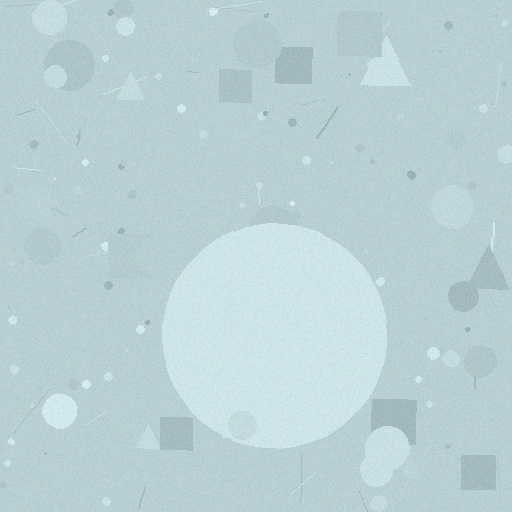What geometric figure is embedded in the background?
A circle is embedded in the background.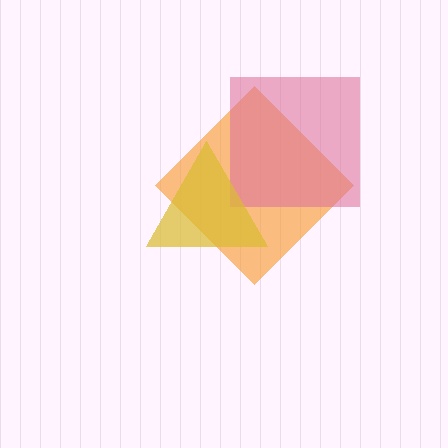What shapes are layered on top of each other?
The layered shapes are: an orange diamond, a pink square, a yellow triangle.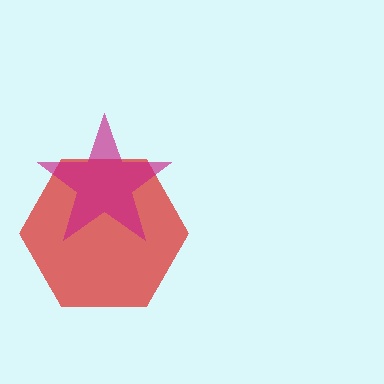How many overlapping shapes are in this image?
There are 2 overlapping shapes in the image.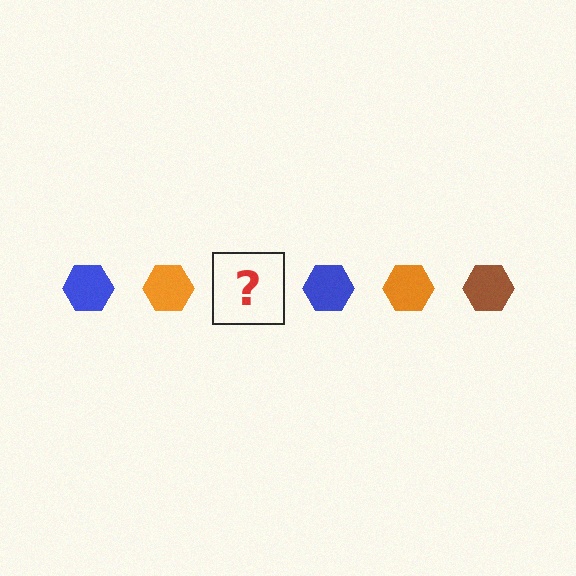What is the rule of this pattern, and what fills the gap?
The rule is that the pattern cycles through blue, orange, brown hexagons. The gap should be filled with a brown hexagon.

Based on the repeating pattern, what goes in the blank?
The blank should be a brown hexagon.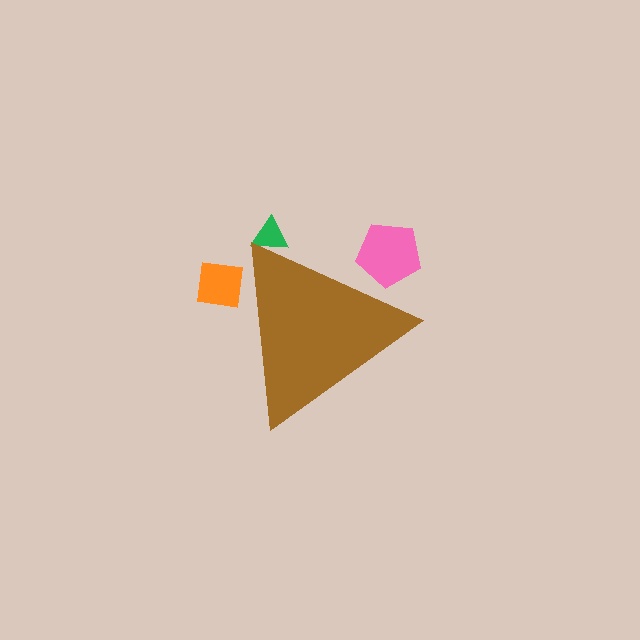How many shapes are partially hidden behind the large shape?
3 shapes are partially hidden.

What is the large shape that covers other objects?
A brown triangle.